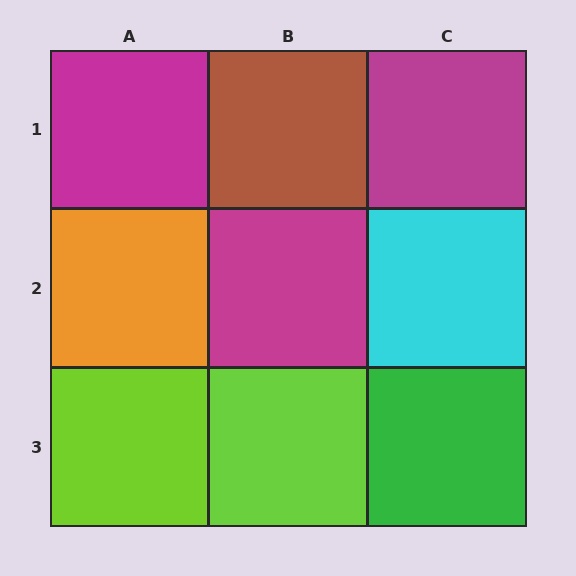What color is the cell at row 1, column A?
Magenta.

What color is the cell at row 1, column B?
Brown.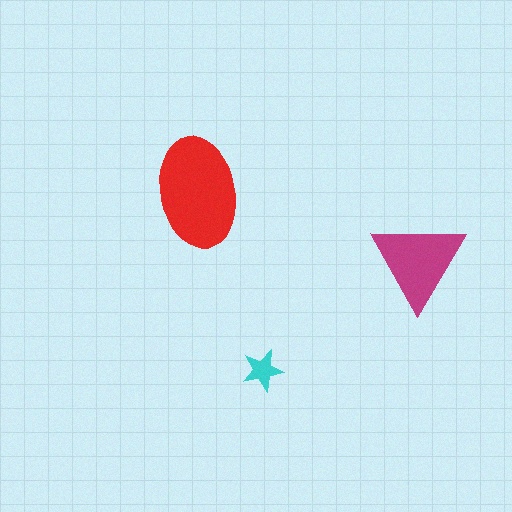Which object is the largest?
The red ellipse.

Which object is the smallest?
The cyan star.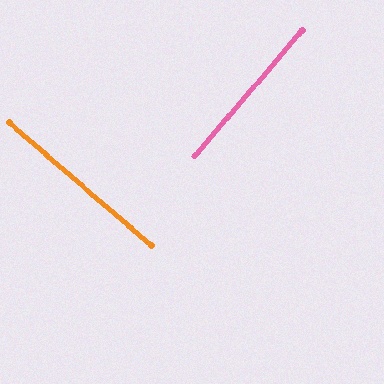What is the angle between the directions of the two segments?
Approximately 90 degrees.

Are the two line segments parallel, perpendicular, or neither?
Perpendicular — they meet at approximately 90°.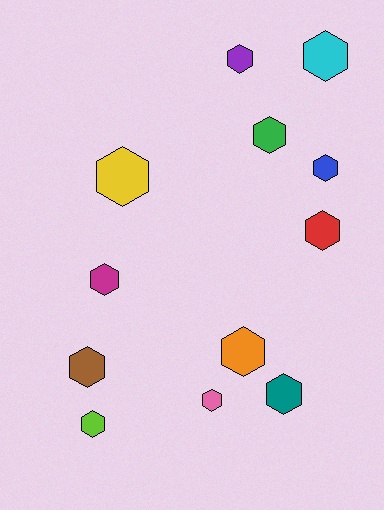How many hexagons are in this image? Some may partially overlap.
There are 12 hexagons.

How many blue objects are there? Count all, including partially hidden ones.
There is 1 blue object.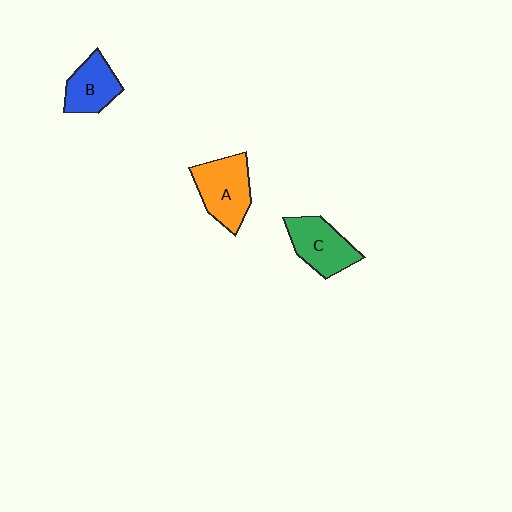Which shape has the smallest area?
Shape B (blue).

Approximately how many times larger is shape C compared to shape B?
Approximately 1.2 times.